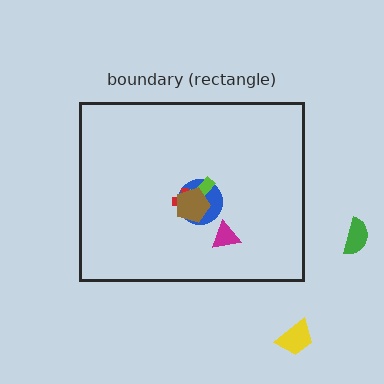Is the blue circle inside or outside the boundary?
Inside.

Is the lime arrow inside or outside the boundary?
Inside.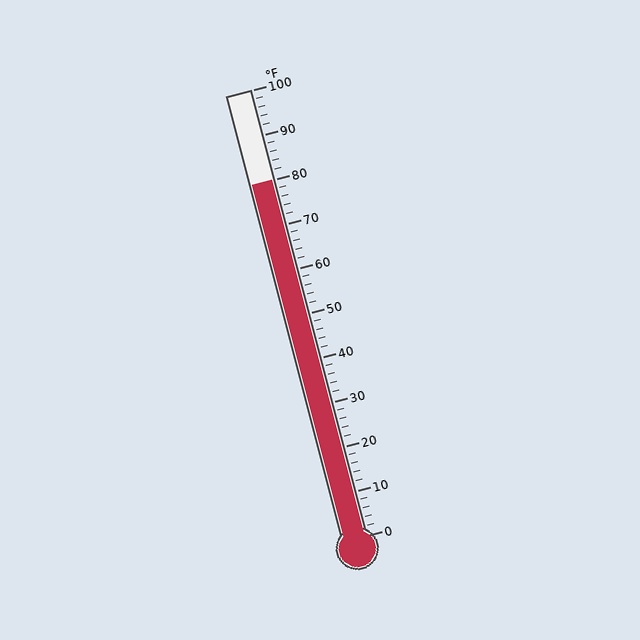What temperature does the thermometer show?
The thermometer shows approximately 80°F.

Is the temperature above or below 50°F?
The temperature is above 50°F.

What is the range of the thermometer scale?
The thermometer scale ranges from 0°F to 100°F.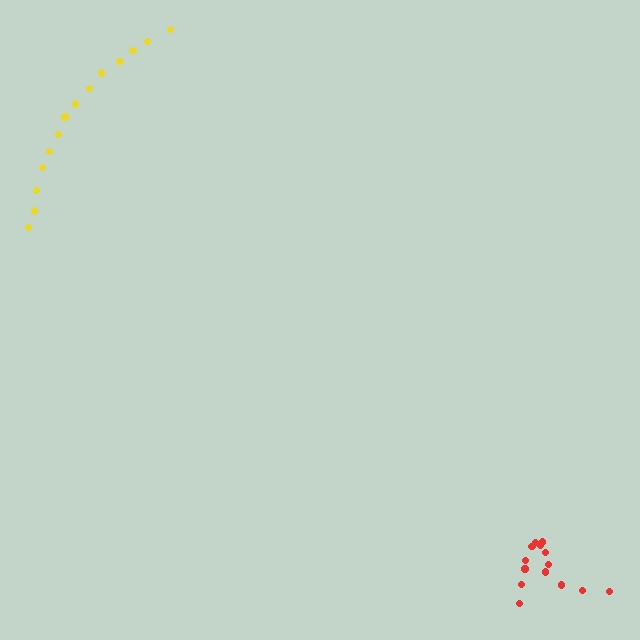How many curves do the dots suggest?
There are 2 distinct paths.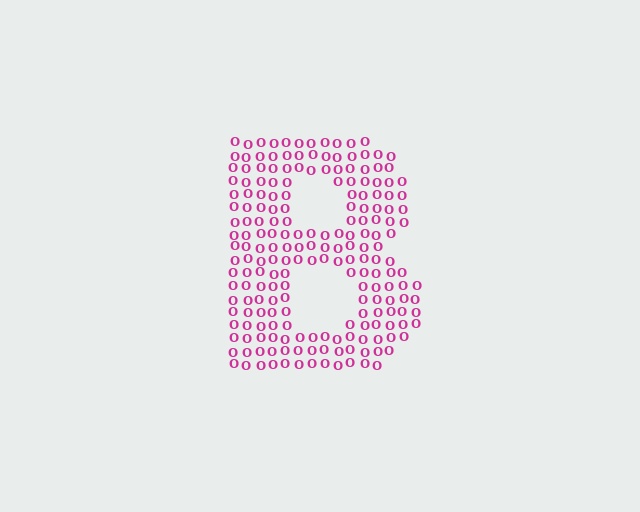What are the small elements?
The small elements are letter O's.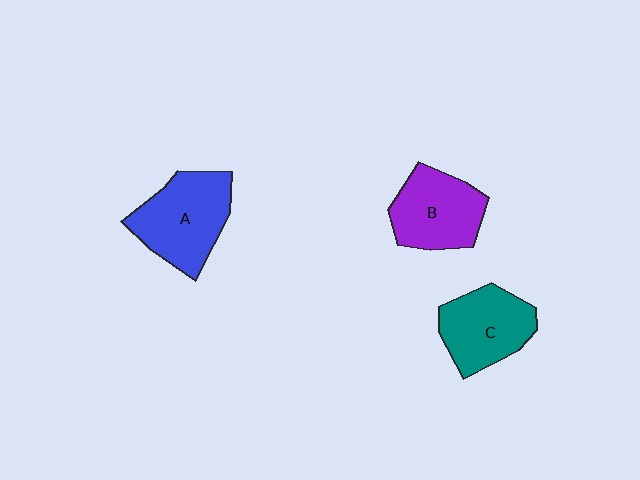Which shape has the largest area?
Shape A (blue).